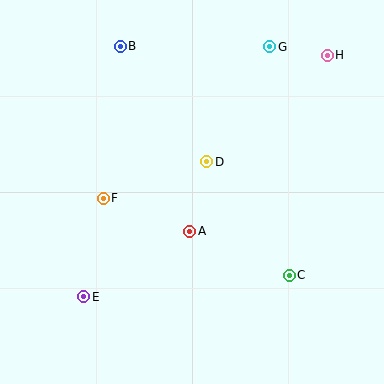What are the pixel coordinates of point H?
Point H is at (327, 55).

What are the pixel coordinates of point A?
Point A is at (190, 231).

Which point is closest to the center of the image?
Point D at (207, 162) is closest to the center.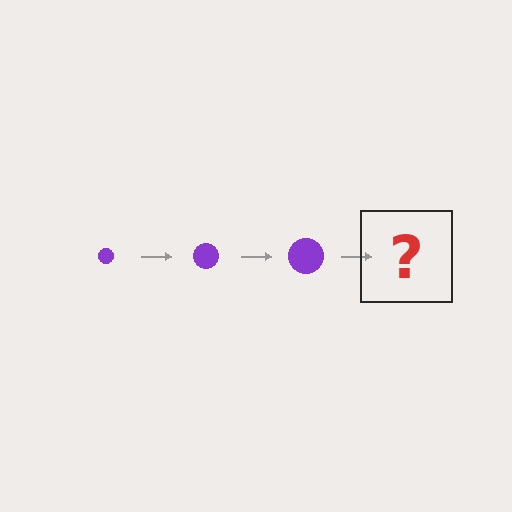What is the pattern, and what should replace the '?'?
The pattern is that the circle gets progressively larger each step. The '?' should be a purple circle, larger than the previous one.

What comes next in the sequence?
The next element should be a purple circle, larger than the previous one.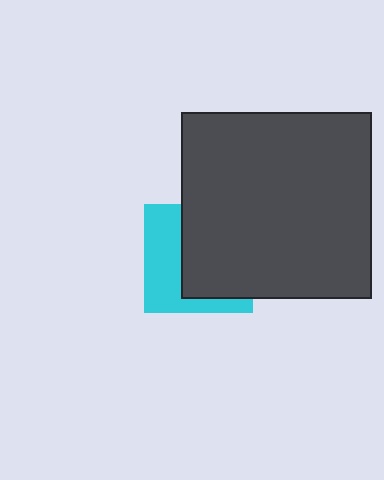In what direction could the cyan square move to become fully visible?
The cyan square could move left. That would shift it out from behind the dark gray rectangle entirely.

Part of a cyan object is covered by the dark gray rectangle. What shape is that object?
It is a square.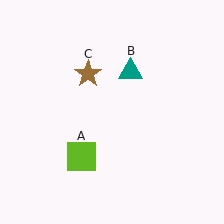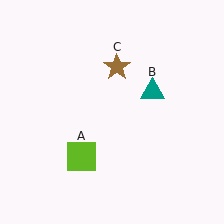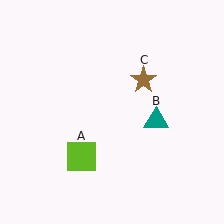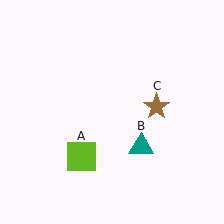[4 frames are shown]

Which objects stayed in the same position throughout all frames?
Lime square (object A) remained stationary.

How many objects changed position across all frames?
2 objects changed position: teal triangle (object B), brown star (object C).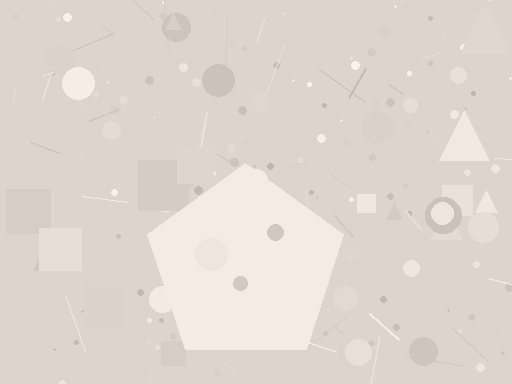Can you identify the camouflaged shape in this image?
The camouflaged shape is a pentagon.